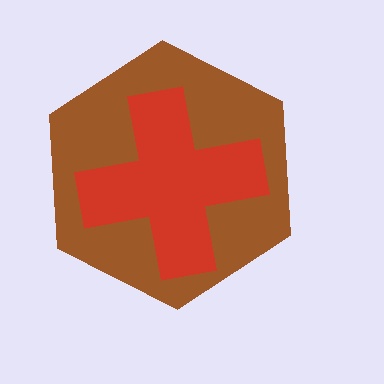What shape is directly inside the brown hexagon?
The red cross.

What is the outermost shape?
The brown hexagon.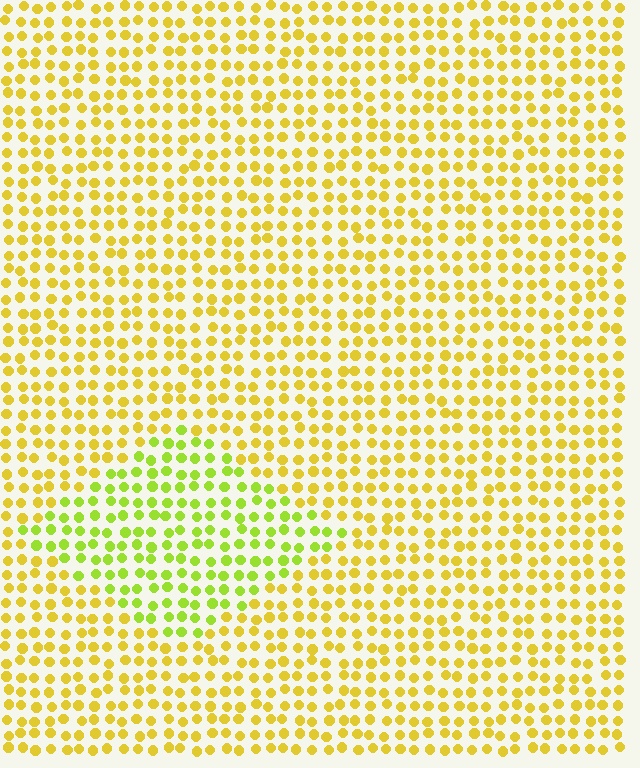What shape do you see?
I see a diamond.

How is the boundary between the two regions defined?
The boundary is defined purely by a slight shift in hue (about 32 degrees). Spacing, size, and orientation are identical on both sides.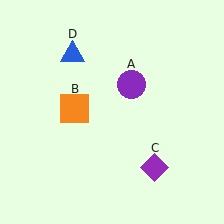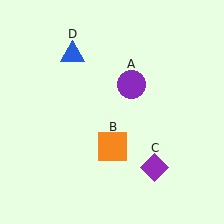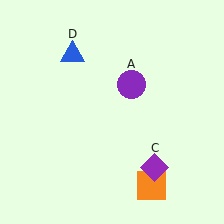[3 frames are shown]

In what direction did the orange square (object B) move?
The orange square (object B) moved down and to the right.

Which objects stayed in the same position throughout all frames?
Purple circle (object A) and purple diamond (object C) and blue triangle (object D) remained stationary.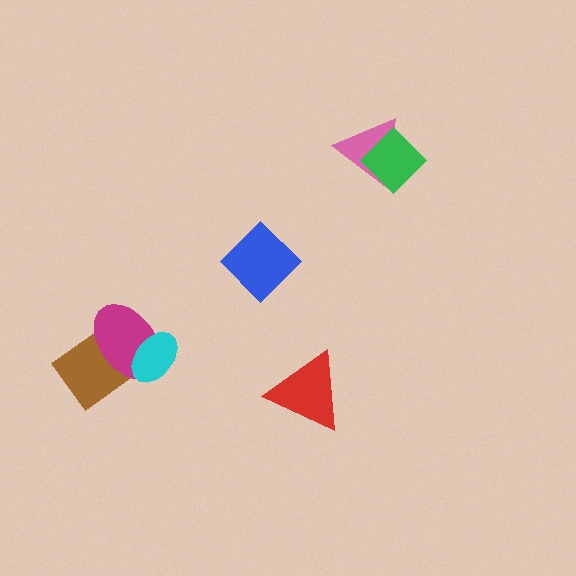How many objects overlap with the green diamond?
1 object overlaps with the green diamond.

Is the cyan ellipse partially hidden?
No, no other shape covers it.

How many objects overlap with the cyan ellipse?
1 object overlaps with the cyan ellipse.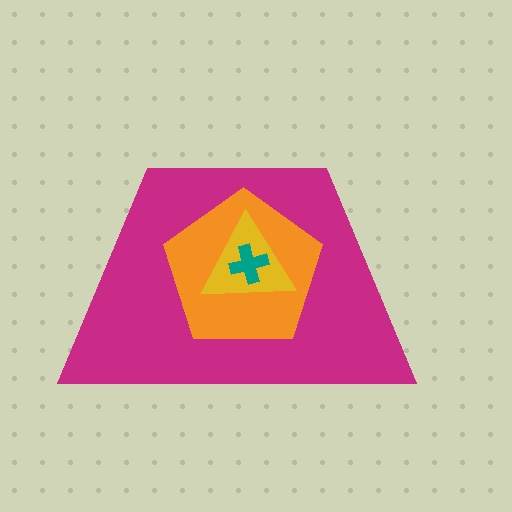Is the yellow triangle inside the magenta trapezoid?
Yes.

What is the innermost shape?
The teal cross.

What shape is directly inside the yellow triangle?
The teal cross.